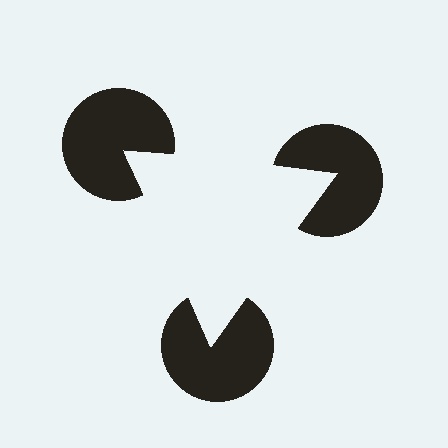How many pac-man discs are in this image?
There are 3 — one at each vertex of the illusory triangle.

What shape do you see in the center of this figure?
An illusory triangle — its edges are inferred from the aligned wedge cuts in the pac-man discs, not physically drawn.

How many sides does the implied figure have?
3 sides.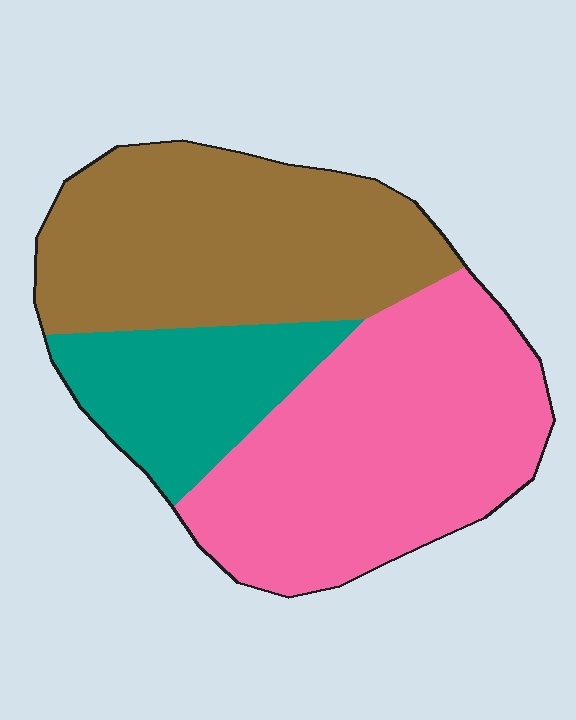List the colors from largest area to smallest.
From largest to smallest: pink, brown, teal.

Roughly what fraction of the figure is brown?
Brown covers about 40% of the figure.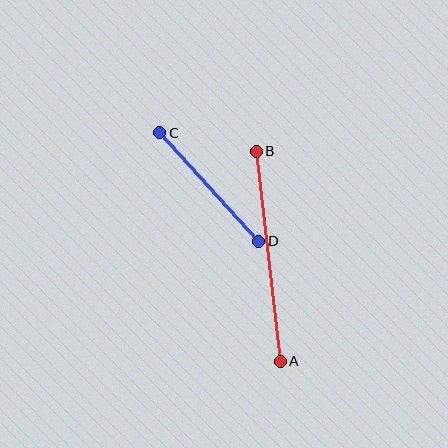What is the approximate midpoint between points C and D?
The midpoint is at approximately (209, 187) pixels.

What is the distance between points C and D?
The distance is approximately 147 pixels.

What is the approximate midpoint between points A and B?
The midpoint is at approximately (268, 256) pixels.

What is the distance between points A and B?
The distance is approximately 211 pixels.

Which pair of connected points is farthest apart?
Points A and B are farthest apart.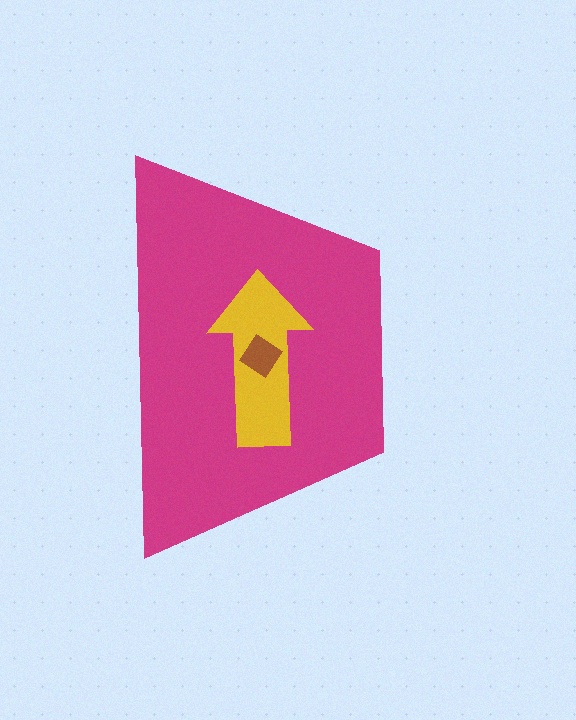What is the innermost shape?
The brown diamond.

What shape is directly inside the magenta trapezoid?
The yellow arrow.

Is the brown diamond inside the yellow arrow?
Yes.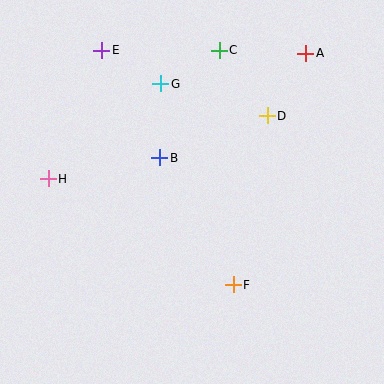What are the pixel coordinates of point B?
Point B is at (160, 158).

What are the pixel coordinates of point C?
Point C is at (219, 50).